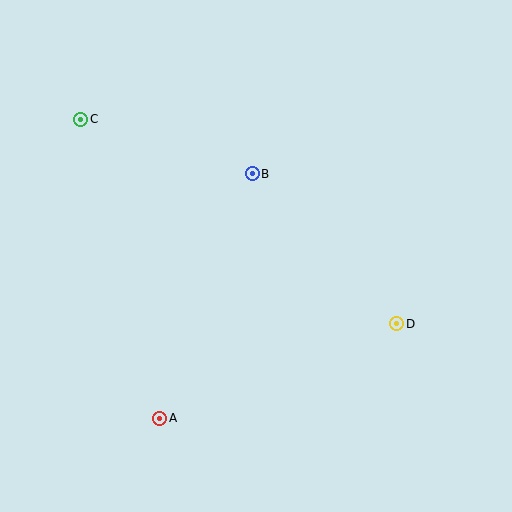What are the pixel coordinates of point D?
Point D is at (397, 324).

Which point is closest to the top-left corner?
Point C is closest to the top-left corner.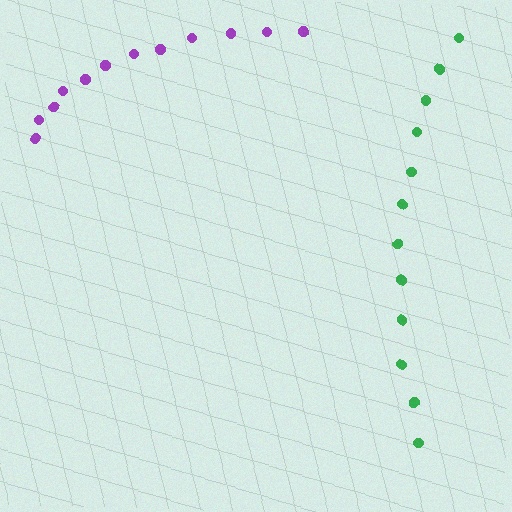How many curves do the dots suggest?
There are 2 distinct paths.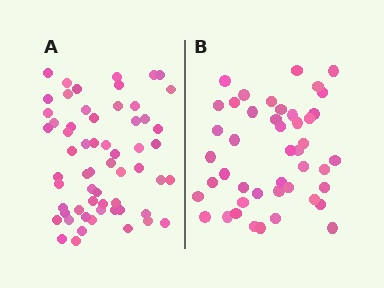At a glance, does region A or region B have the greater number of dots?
Region A (the left region) has more dots.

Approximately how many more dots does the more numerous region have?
Region A has approximately 15 more dots than region B.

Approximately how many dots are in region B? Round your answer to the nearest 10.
About 40 dots. (The exact count is 45, which rounds to 40.)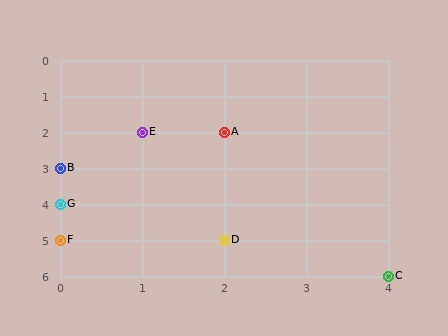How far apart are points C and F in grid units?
Points C and F are 4 columns and 1 row apart (about 4.1 grid units diagonally).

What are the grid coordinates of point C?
Point C is at grid coordinates (4, 6).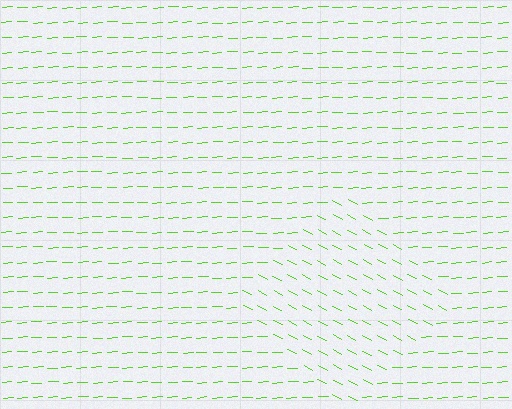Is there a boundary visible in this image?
Yes, there is a texture boundary formed by a change in line orientation.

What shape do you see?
I see a diamond.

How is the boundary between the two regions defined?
The boundary is defined purely by a change in line orientation (approximately 31 degrees difference). All lines are the same color and thickness.